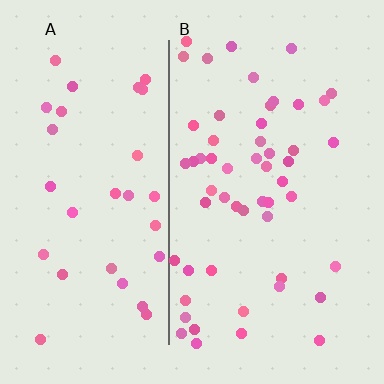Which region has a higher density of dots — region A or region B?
B (the right).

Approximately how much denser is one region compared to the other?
Approximately 1.6× — region B over region A.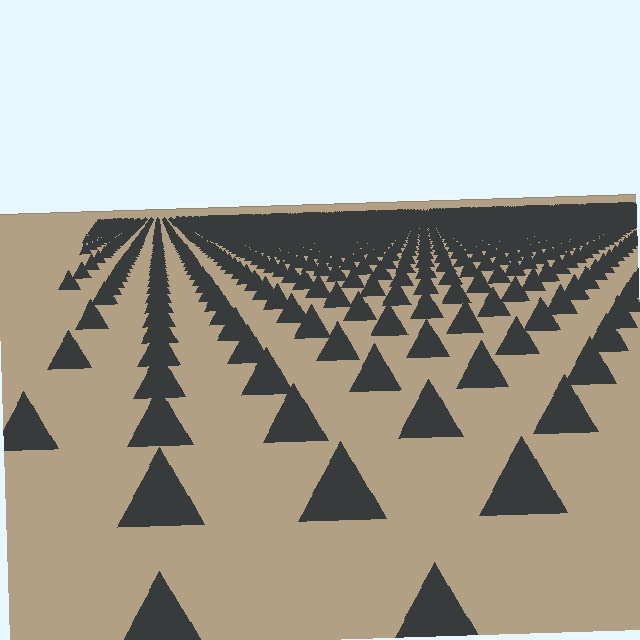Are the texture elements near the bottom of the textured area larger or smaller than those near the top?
Larger. Near the bottom, elements are closer to the viewer and appear at a bigger on-screen size.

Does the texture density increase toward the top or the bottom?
Density increases toward the top.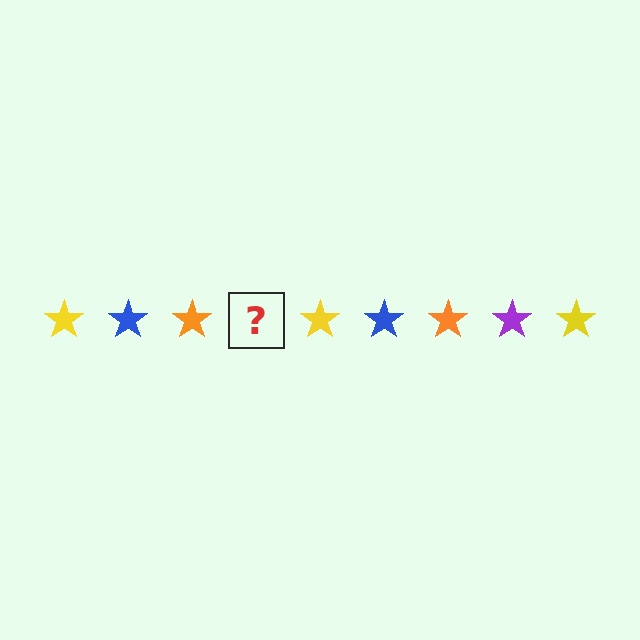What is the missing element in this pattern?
The missing element is a purple star.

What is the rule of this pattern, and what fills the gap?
The rule is that the pattern cycles through yellow, blue, orange, purple stars. The gap should be filled with a purple star.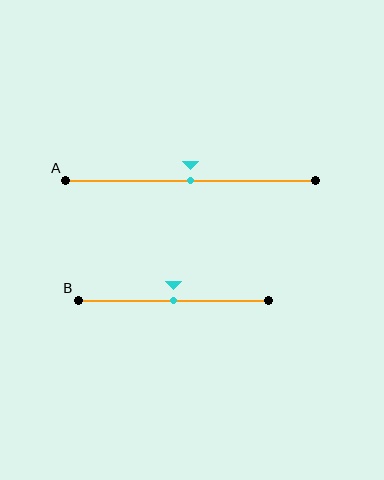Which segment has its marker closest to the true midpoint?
Segment A has its marker closest to the true midpoint.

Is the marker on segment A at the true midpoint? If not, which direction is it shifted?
Yes, the marker on segment A is at the true midpoint.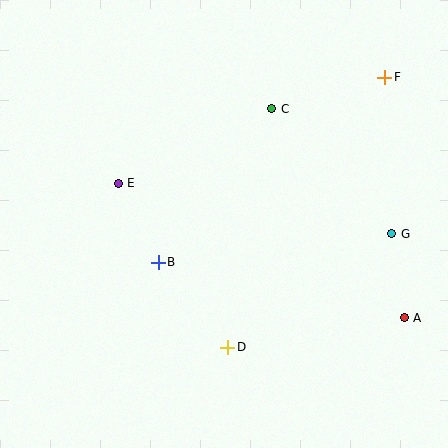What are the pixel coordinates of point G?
Point G is at (392, 234).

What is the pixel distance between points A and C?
The distance between A and C is 248 pixels.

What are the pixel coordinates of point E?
Point E is at (118, 183).